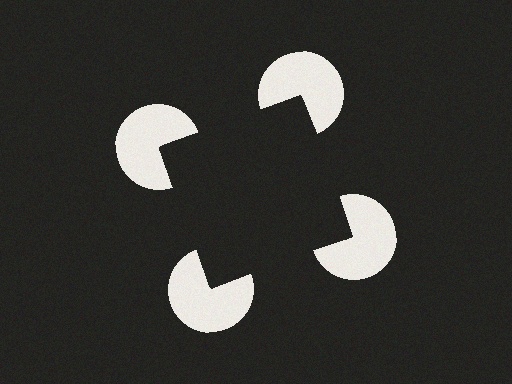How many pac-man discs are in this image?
There are 4 — one at each vertex of the illusory square.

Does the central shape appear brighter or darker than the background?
It typically appears slightly darker than the background, even though no actual brightness change is drawn.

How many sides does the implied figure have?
4 sides.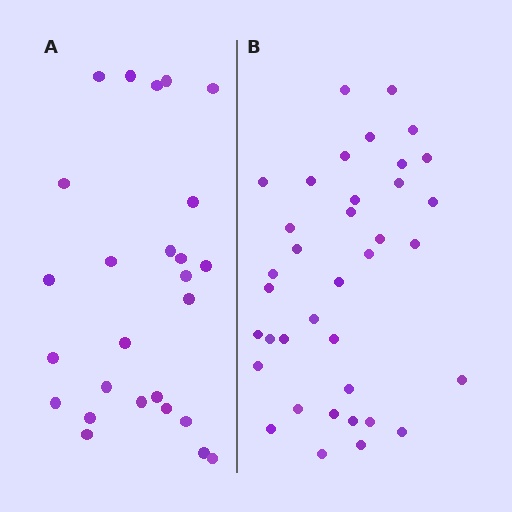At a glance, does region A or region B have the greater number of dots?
Region B (the right region) has more dots.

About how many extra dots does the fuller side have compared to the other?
Region B has roughly 12 or so more dots than region A.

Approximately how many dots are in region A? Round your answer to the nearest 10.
About 30 dots. (The exact count is 26, which rounds to 30.)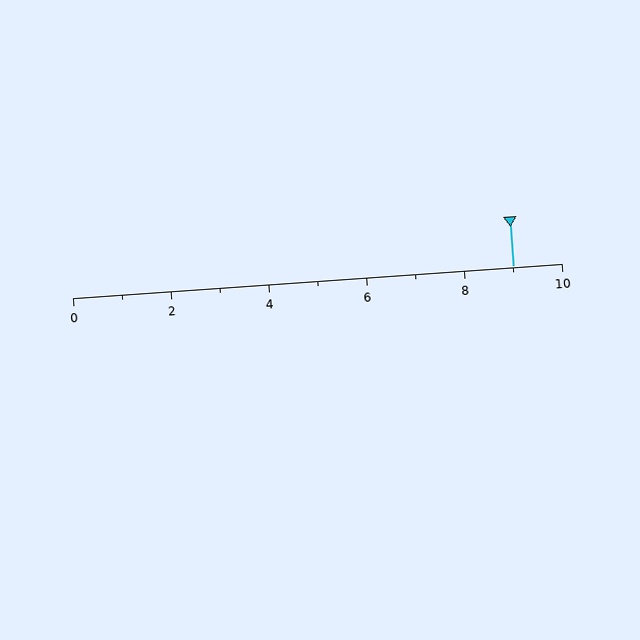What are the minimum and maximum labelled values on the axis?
The axis runs from 0 to 10.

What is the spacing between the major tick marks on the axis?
The major ticks are spaced 2 apart.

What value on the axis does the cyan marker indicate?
The marker indicates approximately 9.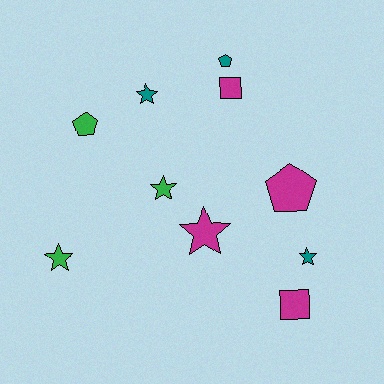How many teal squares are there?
There are no teal squares.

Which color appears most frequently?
Magenta, with 4 objects.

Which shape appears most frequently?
Star, with 5 objects.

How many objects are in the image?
There are 10 objects.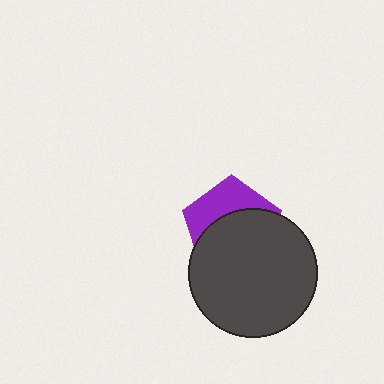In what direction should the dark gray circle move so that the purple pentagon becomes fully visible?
The dark gray circle should move down. That is the shortest direction to clear the overlap and leave the purple pentagon fully visible.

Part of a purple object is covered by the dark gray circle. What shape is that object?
It is a pentagon.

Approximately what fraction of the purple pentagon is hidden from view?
Roughly 62% of the purple pentagon is hidden behind the dark gray circle.